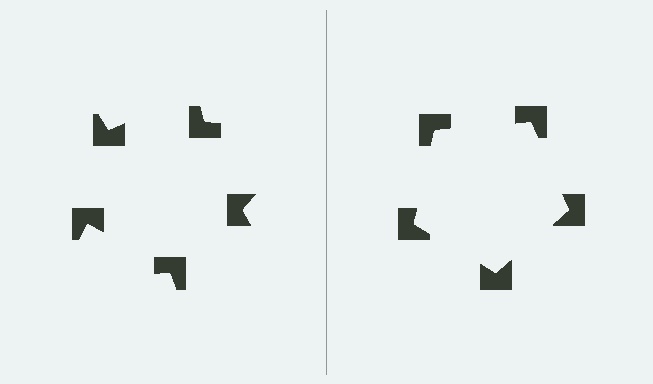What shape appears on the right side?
An illusory pentagon.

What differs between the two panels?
The notched squares are positioned identically on both sides; only the wedge orientations differ. On the right they align to a pentagon; on the left they are misaligned.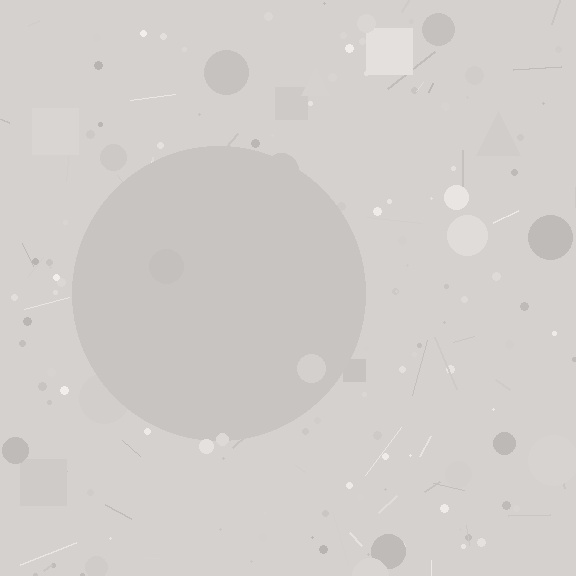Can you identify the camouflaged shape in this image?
The camouflaged shape is a circle.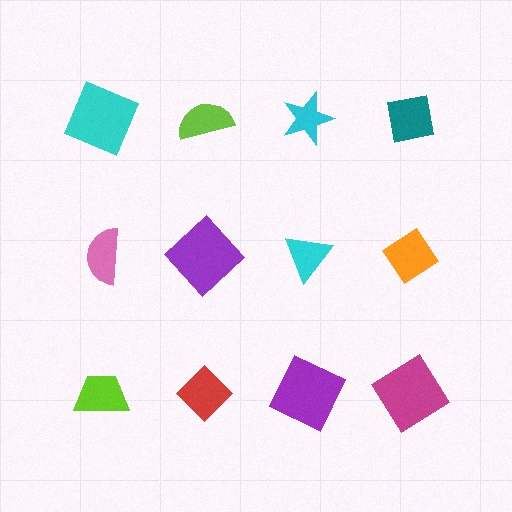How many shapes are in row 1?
4 shapes.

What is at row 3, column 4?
A magenta diamond.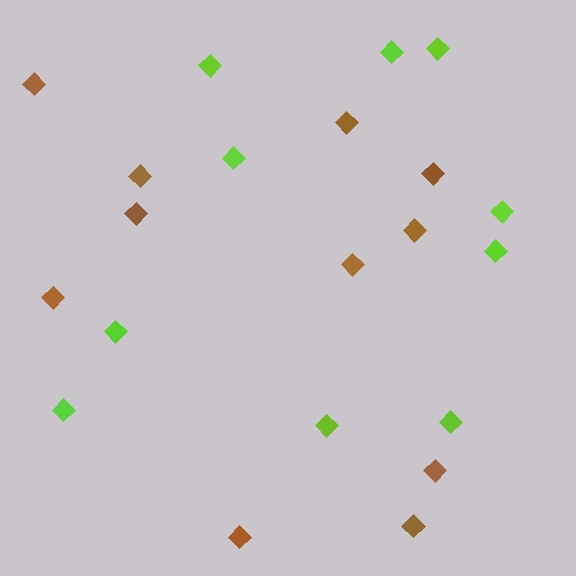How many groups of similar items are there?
There are 2 groups: one group of lime diamonds (10) and one group of brown diamonds (11).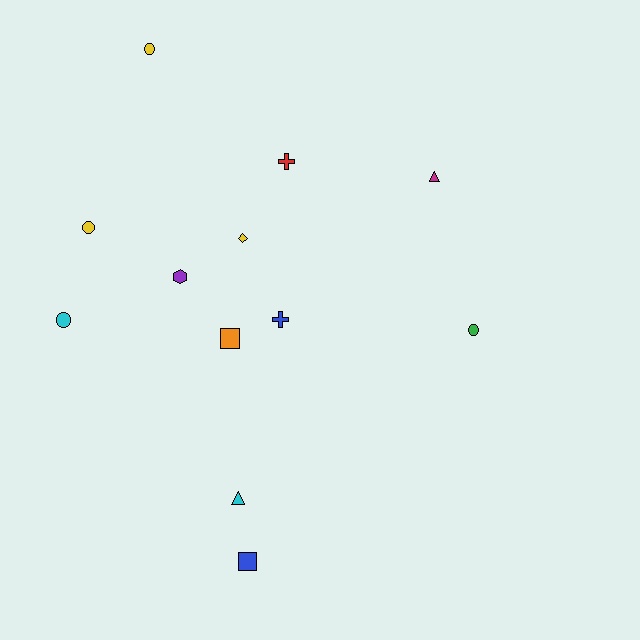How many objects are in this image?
There are 12 objects.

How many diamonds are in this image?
There is 1 diamond.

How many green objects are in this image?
There is 1 green object.